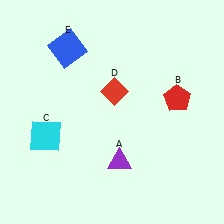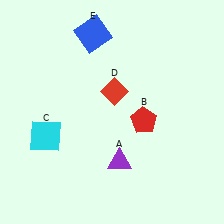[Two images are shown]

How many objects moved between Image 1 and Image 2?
2 objects moved between the two images.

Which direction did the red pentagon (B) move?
The red pentagon (B) moved left.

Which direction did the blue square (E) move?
The blue square (E) moved right.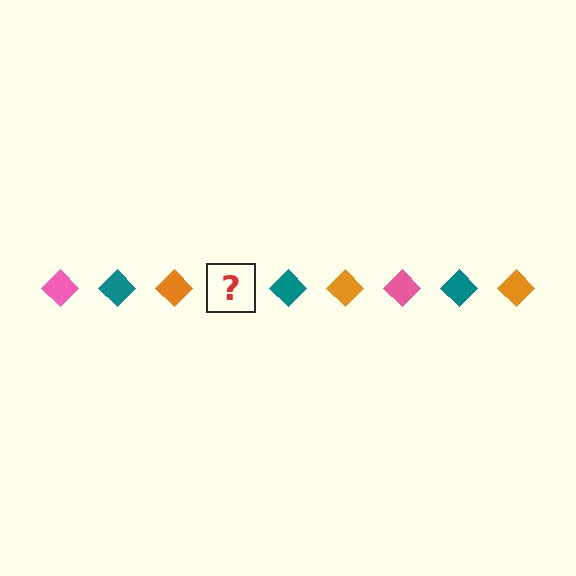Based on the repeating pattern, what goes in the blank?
The blank should be a pink diamond.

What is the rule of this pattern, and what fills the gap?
The rule is that the pattern cycles through pink, teal, orange diamonds. The gap should be filled with a pink diamond.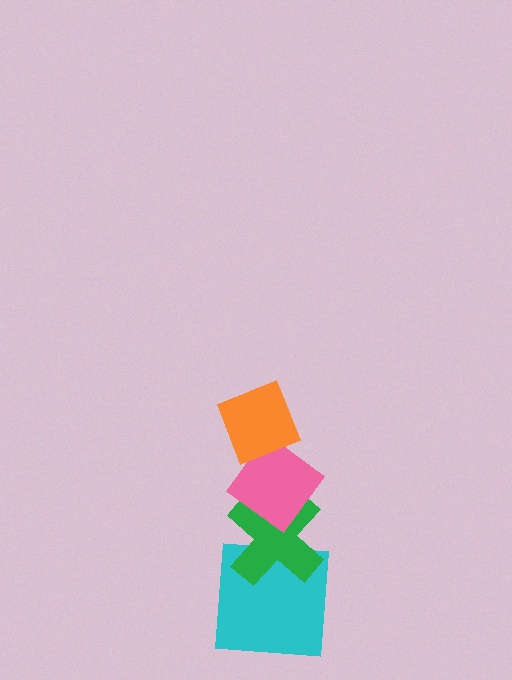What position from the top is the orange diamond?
The orange diamond is 1st from the top.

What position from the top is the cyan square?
The cyan square is 4th from the top.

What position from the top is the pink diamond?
The pink diamond is 2nd from the top.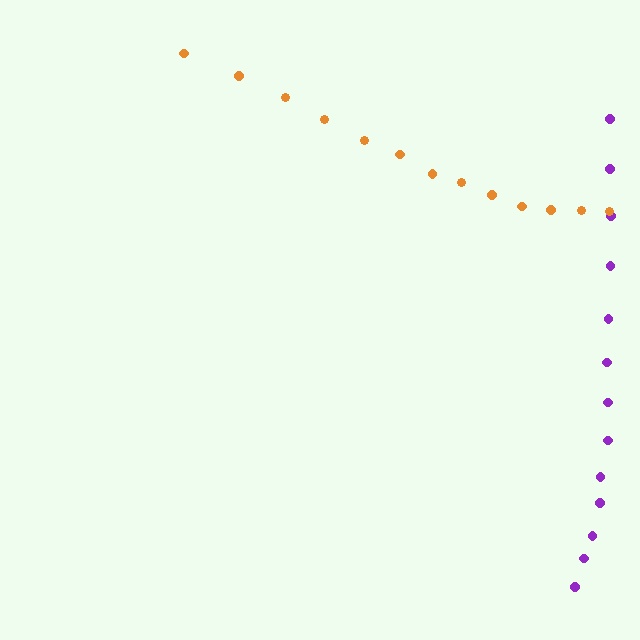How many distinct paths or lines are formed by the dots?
There are 2 distinct paths.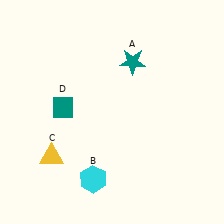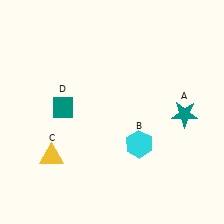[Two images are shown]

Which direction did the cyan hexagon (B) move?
The cyan hexagon (B) moved right.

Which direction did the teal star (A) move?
The teal star (A) moved down.